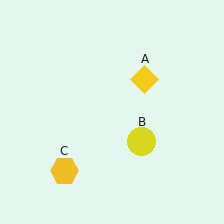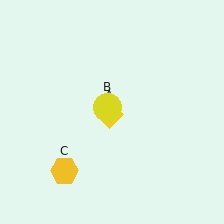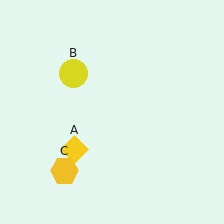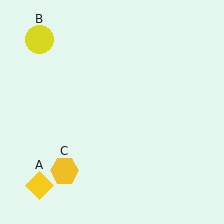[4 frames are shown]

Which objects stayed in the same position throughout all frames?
Yellow hexagon (object C) remained stationary.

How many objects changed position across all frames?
2 objects changed position: yellow diamond (object A), yellow circle (object B).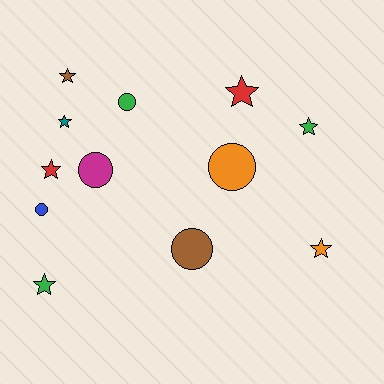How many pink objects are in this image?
There are no pink objects.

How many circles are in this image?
There are 5 circles.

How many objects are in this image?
There are 12 objects.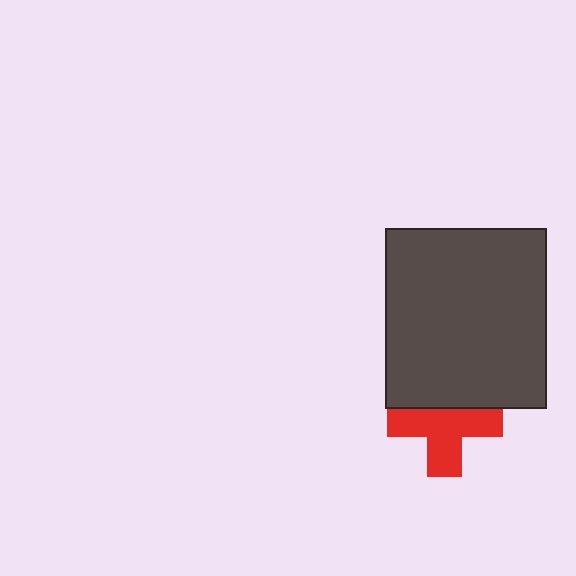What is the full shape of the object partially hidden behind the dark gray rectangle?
The partially hidden object is a red cross.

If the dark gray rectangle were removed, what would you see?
You would see the complete red cross.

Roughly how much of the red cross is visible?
Most of it is visible (roughly 67%).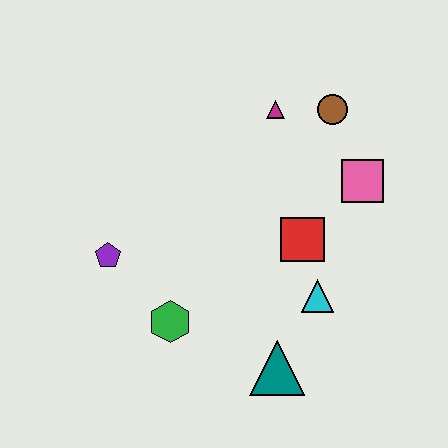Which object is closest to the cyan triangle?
The red square is closest to the cyan triangle.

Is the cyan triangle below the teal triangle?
No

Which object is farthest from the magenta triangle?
The teal triangle is farthest from the magenta triangle.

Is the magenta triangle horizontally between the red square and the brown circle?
No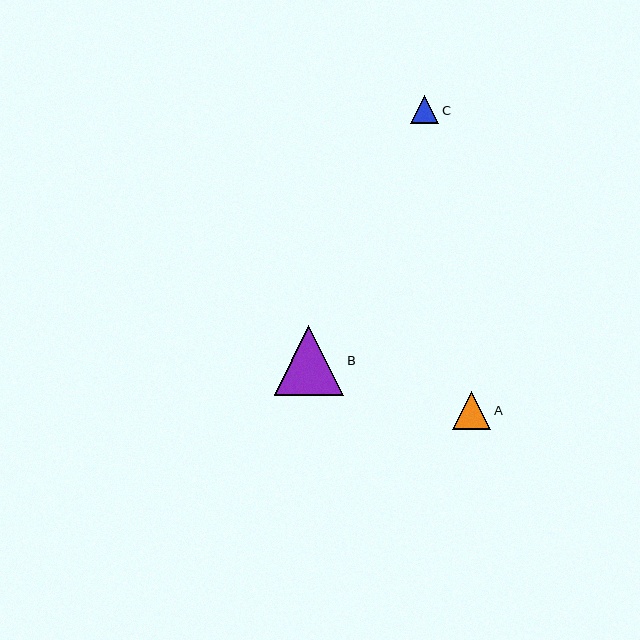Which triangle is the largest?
Triangle B is the largest with a size of approximately 70 pixels.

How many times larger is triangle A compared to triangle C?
Triangle A is approximately 1.3 times the size of triangle C.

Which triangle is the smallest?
Triangle C is the smallest with a size of approximately 29 pixels.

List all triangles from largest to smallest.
From largest to smallest: B, A, C.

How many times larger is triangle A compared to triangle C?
Triangle A is approximately 1.3 times the size of triangle C.